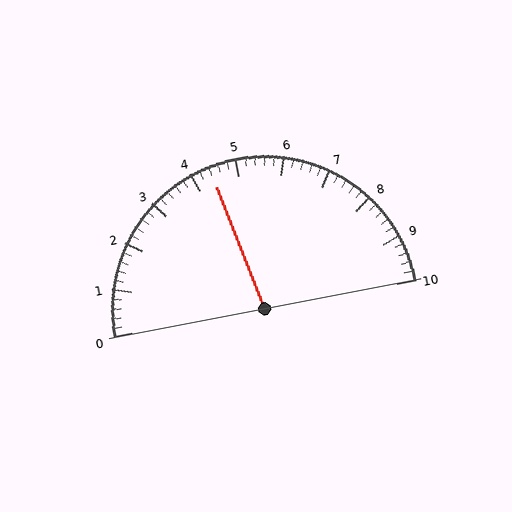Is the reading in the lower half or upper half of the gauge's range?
The reading is in the lower half of the range (0 to 10).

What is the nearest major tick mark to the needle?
The nearest major tick mark is 4.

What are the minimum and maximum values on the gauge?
The gauge ranges from 0 to 10.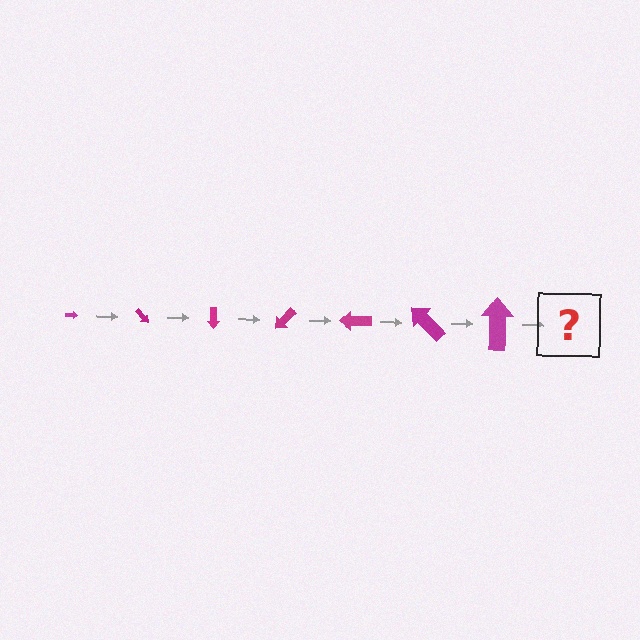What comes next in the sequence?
The next element should be an arrow, larger than the previous one and rotated 315 degrees from the start.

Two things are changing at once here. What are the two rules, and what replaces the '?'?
The two rules are that the arrow grows larger each step and it rotates 45 degrees each step. The '?' should be an arrow, larger than the previous one and rotated 315 degrees from the start.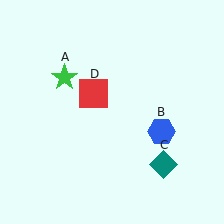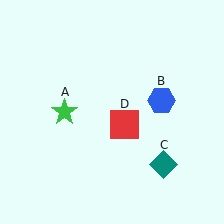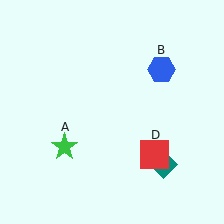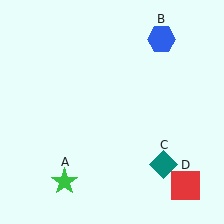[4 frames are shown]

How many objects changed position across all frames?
3 objects changed position: green star (object A), blue hexagon (object B), red square (object D).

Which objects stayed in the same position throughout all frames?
Teal diamond (object C) remained stationary.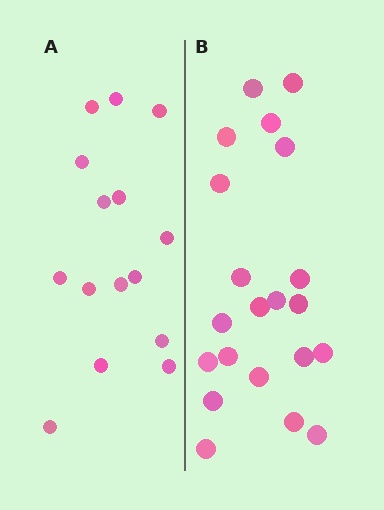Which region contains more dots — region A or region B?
Region B (the right region) has more dots.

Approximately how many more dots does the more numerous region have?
Region B has about 6 more dots than region A.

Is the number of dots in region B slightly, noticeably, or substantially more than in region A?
Region B has noticeably more, but not dramatically so. The ratio is roughly 1.4 to 1.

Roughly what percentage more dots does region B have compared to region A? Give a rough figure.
About 40% more.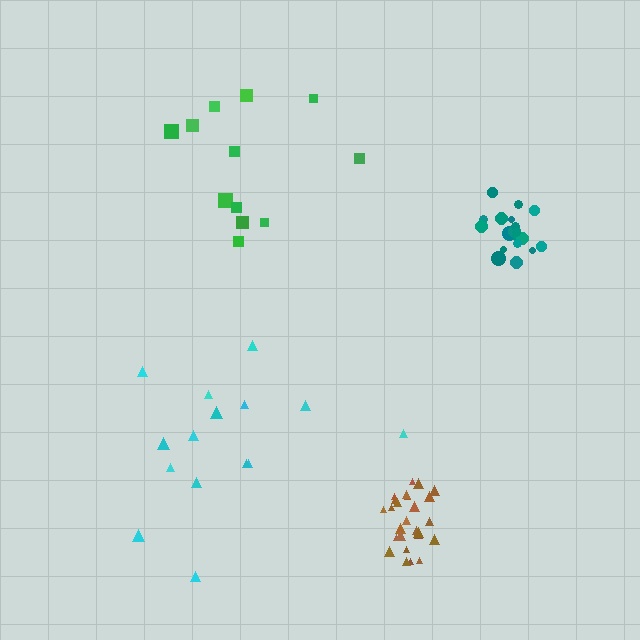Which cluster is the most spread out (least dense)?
Cyan.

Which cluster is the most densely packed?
Brown.